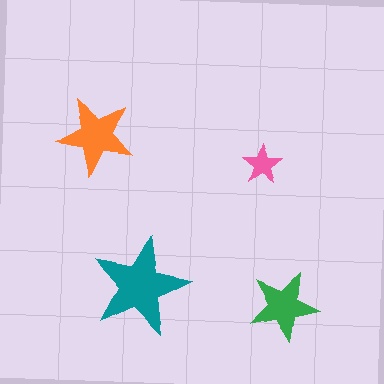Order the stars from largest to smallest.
the teal one, the orange one, the green one, the pink one.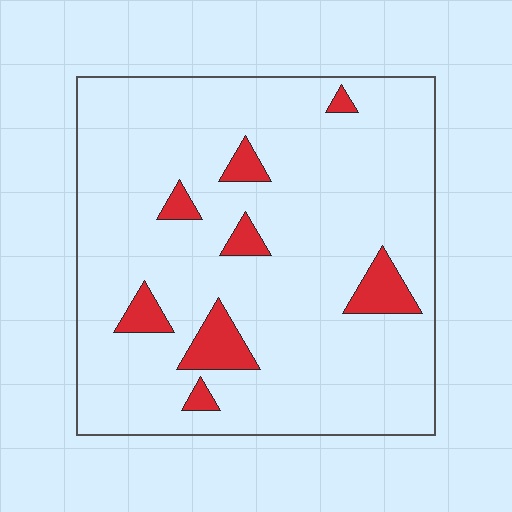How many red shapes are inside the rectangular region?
8.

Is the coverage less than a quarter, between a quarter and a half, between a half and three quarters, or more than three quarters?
Less than a quarter.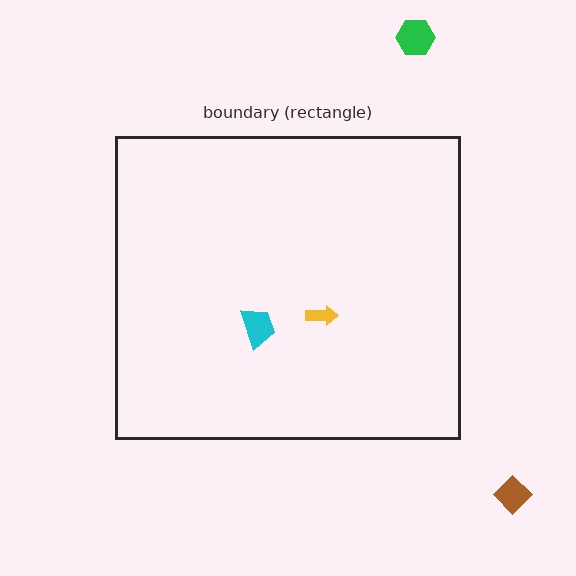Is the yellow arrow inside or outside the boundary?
Inside.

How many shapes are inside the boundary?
2 inside, 2 outside.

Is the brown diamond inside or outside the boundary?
Outside.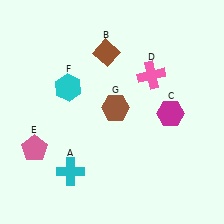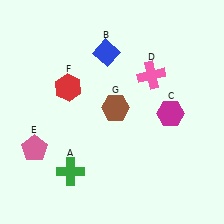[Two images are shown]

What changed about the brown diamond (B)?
In Image 1, B is brown. In Image 2, it changed to blue.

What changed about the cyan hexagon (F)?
In Image 1, F is cyan. In Image 2, it changed to red.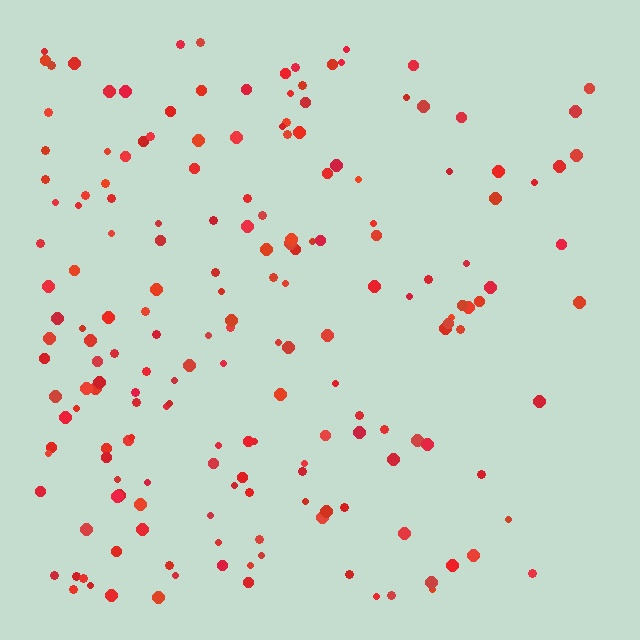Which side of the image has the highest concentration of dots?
The left.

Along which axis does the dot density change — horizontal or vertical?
Horizontal.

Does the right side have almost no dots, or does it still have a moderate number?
Still a moderate number, just noticeably fewer than the left.